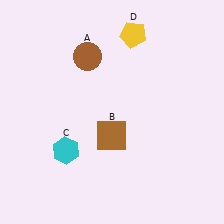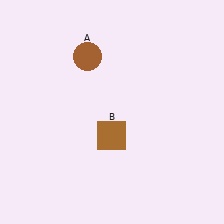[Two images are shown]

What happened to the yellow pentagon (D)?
The yellow pentagon (D) was removed in Image 2. It was in the top-right area of Image 1.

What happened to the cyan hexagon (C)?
The cyan hexagon (C) was removed in Image 2. It was in the bottom-left area of Image 1.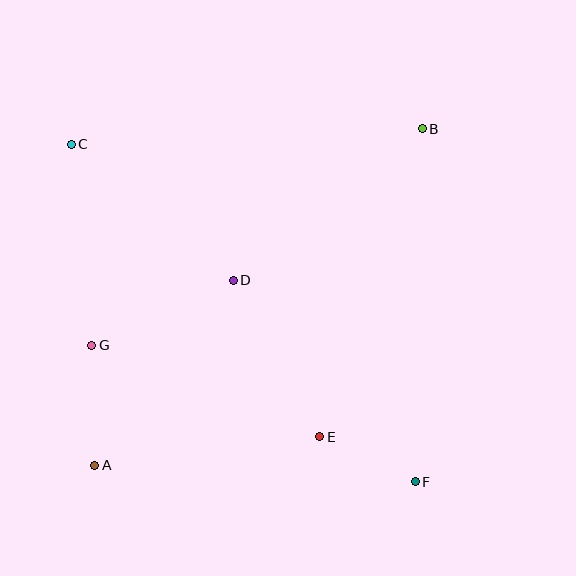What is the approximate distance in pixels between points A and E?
The distance between A and E is approximately 226 pixels.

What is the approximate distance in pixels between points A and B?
The distance between A and B is approximately 469 pixels.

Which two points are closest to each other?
Points E and F are closest to each other.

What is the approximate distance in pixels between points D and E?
The distance between D and E is approximately 178 pixels.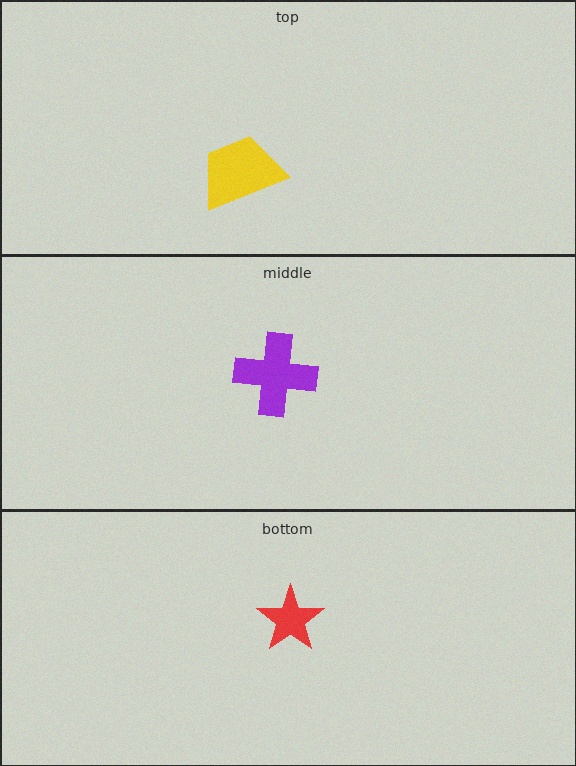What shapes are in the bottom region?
The red star.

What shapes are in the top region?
The yellow trapezoid.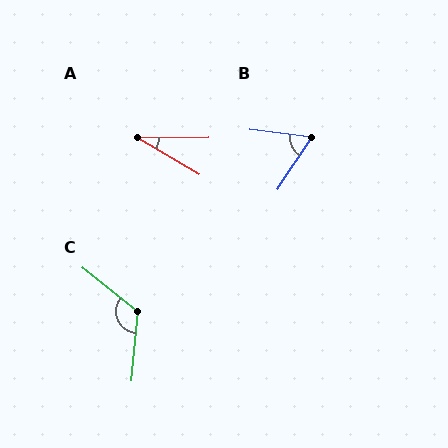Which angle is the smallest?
A, at approximately 31 degrees.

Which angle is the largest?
C, at approximately 123 degrees.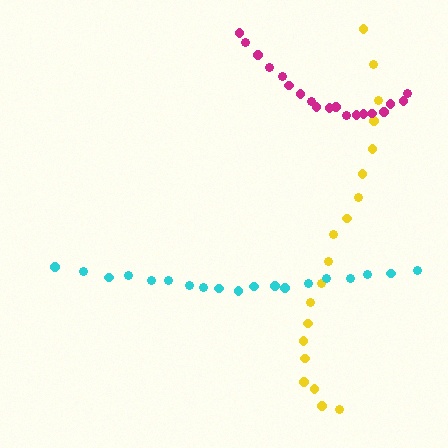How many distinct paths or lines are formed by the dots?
There are 3 distinct paths.